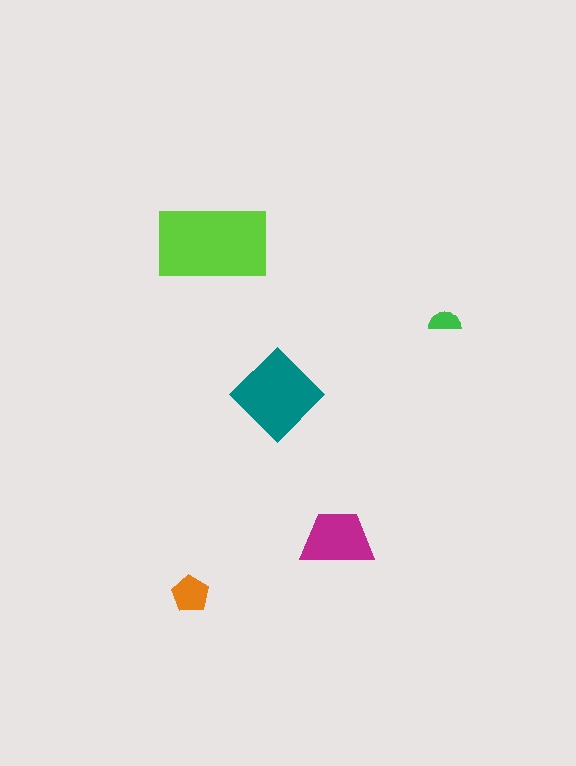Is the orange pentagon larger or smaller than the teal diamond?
Smaller.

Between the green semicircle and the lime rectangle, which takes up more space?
The lime rectangle.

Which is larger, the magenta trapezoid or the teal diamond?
The teal diamond.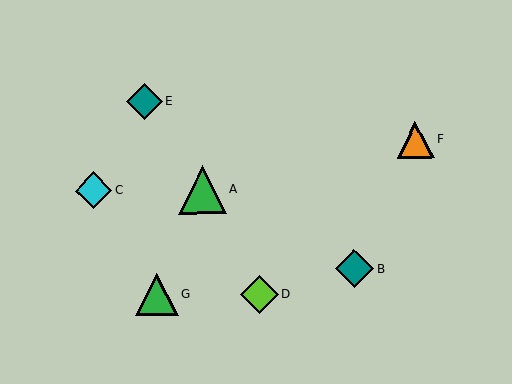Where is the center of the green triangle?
The center of the green triangle is at (202, 190).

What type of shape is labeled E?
Shape E is a teal diamond.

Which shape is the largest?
The green triangle (labeled A) is the largest.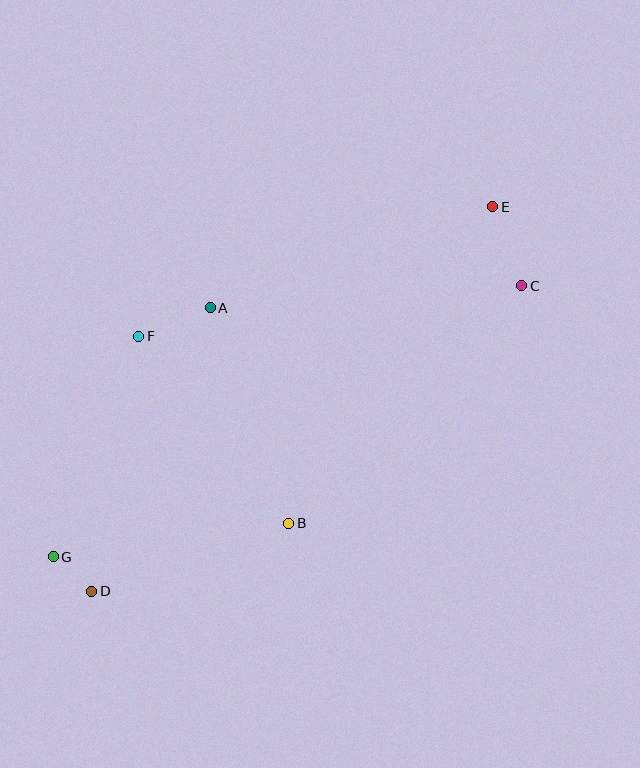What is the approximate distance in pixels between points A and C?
The distance between A and C is approximately 312 pixels.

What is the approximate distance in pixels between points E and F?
The distance between E and F is approximately 377 pixels.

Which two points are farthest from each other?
Points E and G are farthest from each other.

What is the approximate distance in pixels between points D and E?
The distance between D and E is approximately 555 pixels.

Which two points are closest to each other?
Points D and G are closest to each other.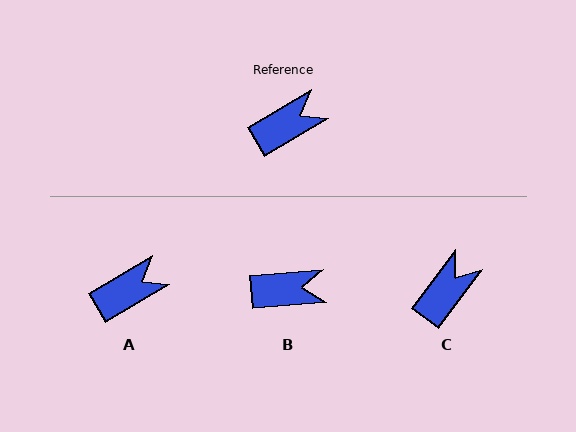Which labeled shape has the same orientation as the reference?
A.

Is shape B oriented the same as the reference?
No, it is off by about 26 degrees.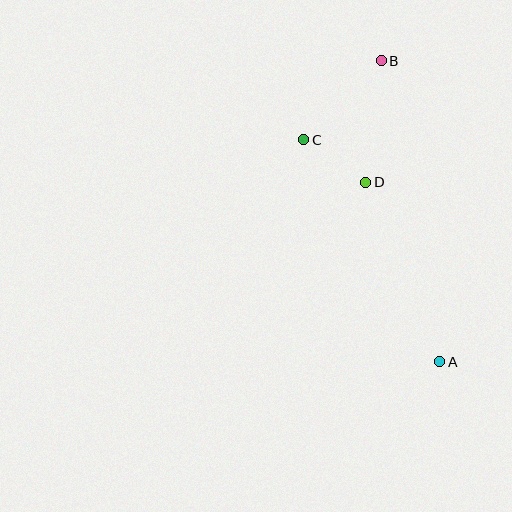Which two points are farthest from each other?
Points A and B are farthest from each other.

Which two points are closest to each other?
Points C and D are closest to each other.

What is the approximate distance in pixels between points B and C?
The distance between B and C is approximately 111 pixels.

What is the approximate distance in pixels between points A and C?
The distance between A and C is approximately 260 pixels.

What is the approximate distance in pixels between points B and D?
The distance between B and D is approximately 122 pixels.